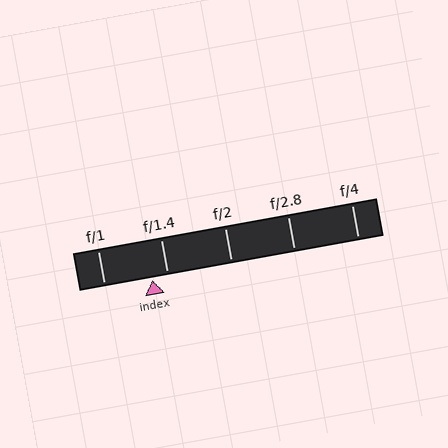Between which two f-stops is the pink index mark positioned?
The index mark is between f/1 and f/1.4.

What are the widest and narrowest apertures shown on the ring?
The widest aperture shown is f/1 and the narrowest is f/4.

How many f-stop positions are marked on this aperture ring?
There are 5 f-stop positions marked.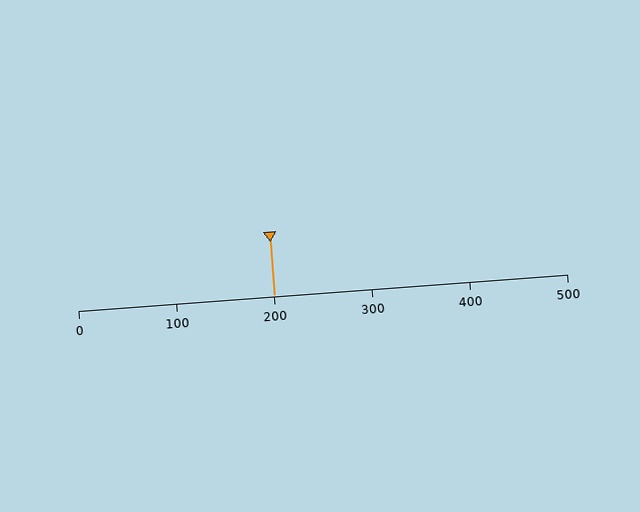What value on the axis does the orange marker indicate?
The marker indicates approximately 200.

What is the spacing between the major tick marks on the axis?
The major ticks are spaced 100 apart.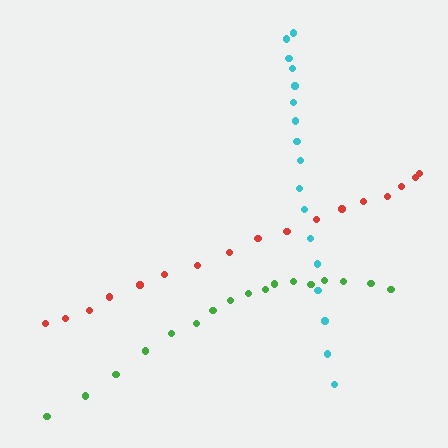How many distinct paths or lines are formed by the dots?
There are 3 distinct paths.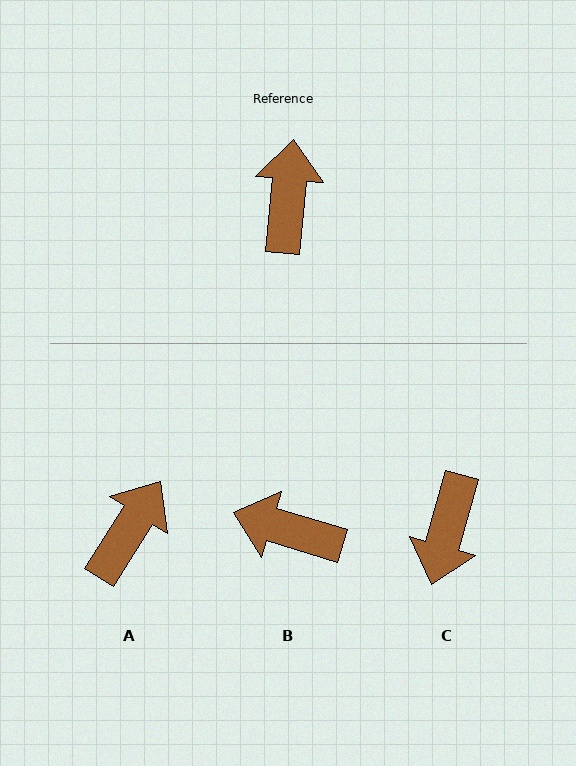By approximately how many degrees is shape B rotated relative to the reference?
Approximately 78 degrees counter-clockwise.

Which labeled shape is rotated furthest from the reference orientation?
C, about 170 degrees away.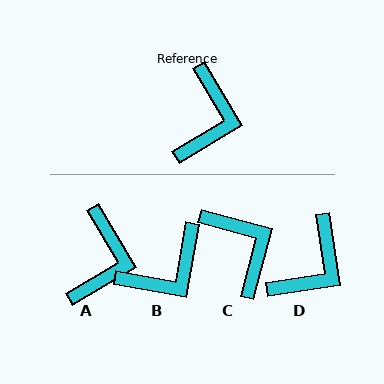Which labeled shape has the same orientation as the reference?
A.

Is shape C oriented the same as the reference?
No, it is off by about 44 degrees.